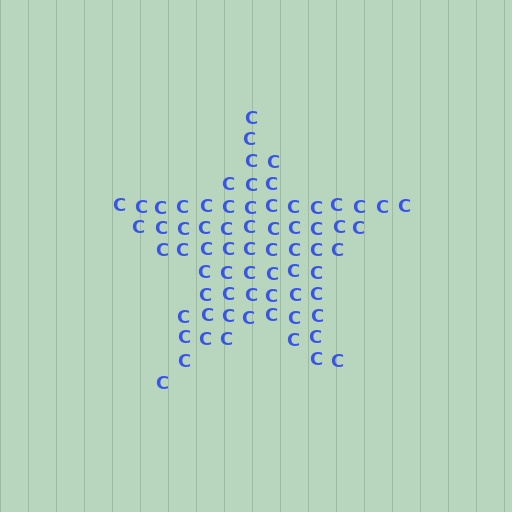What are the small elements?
The small elements are letter C's.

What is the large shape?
The large shape is a star.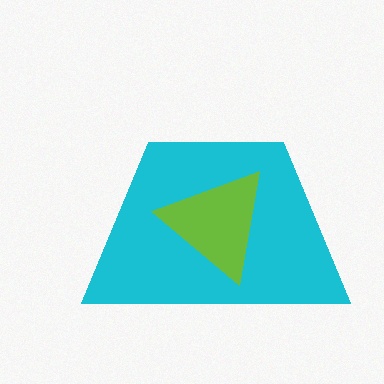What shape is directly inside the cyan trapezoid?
The lime triangle.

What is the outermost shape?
The cyan trapezoid.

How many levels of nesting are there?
2.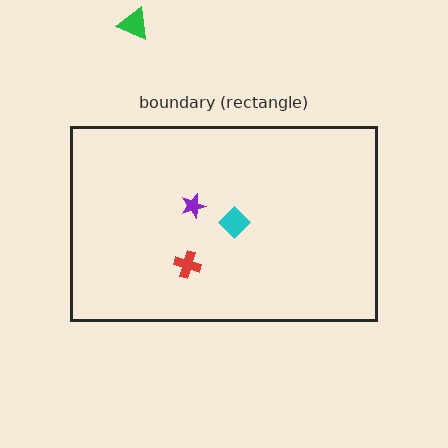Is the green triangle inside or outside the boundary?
Outside.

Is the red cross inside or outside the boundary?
Inside.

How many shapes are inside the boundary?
3 inside, 1 outside.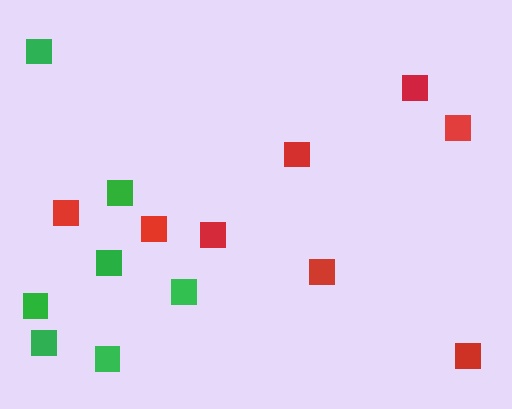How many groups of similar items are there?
There are 2 groups: one group of green squares (7) and one group of red squares (8).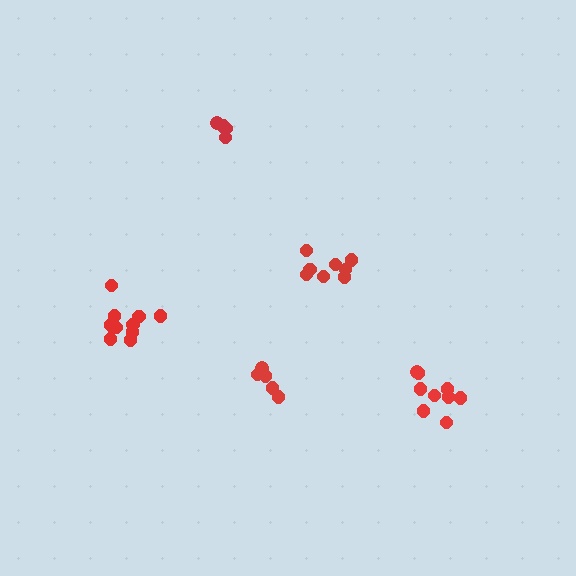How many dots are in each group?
Group 1: 9 dots, Group 2: 5 dots, Group 3: 5 dots, Group 4: 8 dots, Group 5: 10 dots (37 total).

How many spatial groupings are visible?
There are 5 spatial groupings.